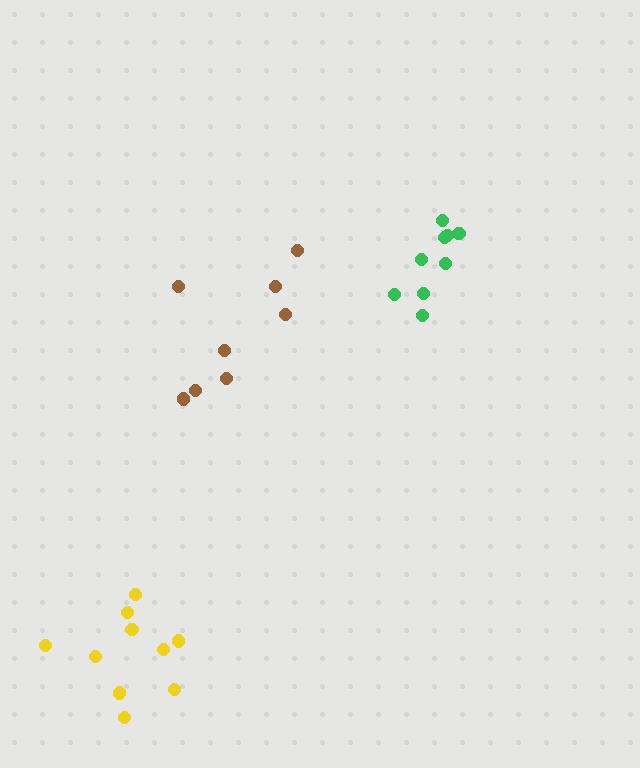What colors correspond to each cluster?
The clusters are colored: brown, yellow, green.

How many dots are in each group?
Group 1: 8 dots, Group 2: 10 dots, Group 3: 9 dots (27 total).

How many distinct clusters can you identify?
There are 3 distinct clusters.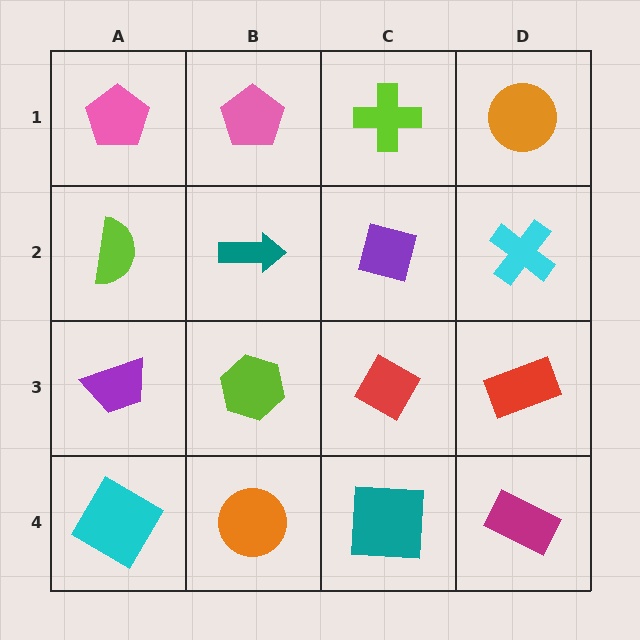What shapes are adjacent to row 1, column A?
A lime semicircle (row 2, column A), a pink pentagon (row 1, column B).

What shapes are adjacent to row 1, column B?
A teal arrow (row 2, column B), a pink pentagon (row 1, column A), a lime cross (row 1, column C).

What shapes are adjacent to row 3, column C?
A purple diamond (row 2, column C), a teal square (row 4, column C), a lime hexagon (row 3, column B), a red rectangle (row 3, column D).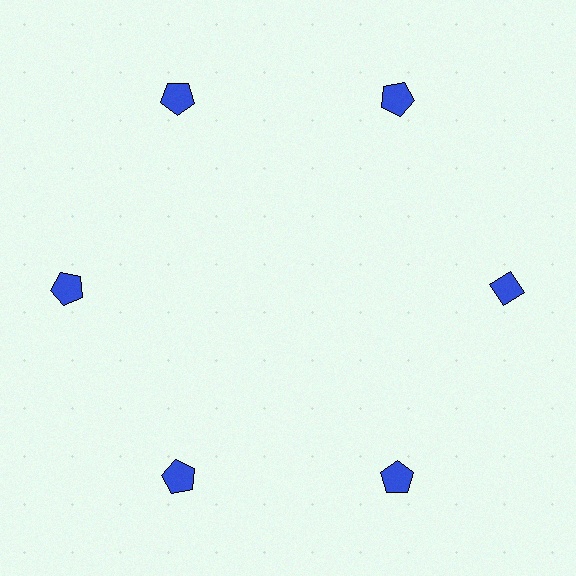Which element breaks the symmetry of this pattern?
The blue diamond at roughly the 3 o'clock position breaks the symmetry. All other shapes are blue pentagons.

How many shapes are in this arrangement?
There are 6 shapes arranged in a ring pattern.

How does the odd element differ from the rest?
It has a different shape: diamond instead of pentagon.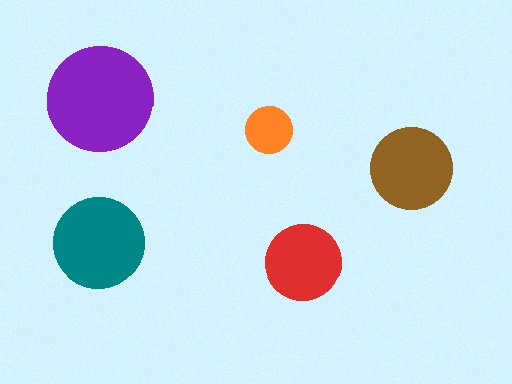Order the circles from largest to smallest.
the purple one, the teal one, the brown one, the red one, the orange one.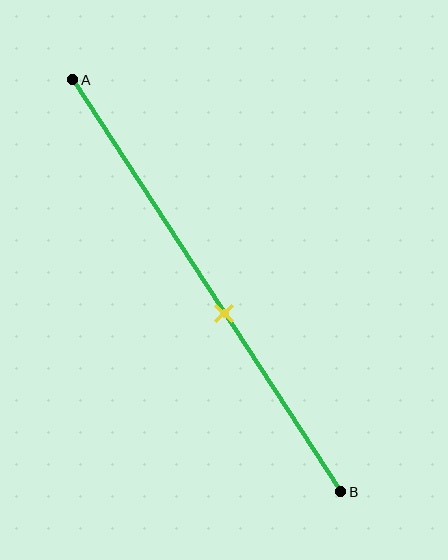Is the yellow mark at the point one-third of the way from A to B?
No, the mark is at about 55% from A, not at the 33% one-third point.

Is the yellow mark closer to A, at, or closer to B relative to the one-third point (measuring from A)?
The yellow mark is closer to point B than the one-third point of segment AB.